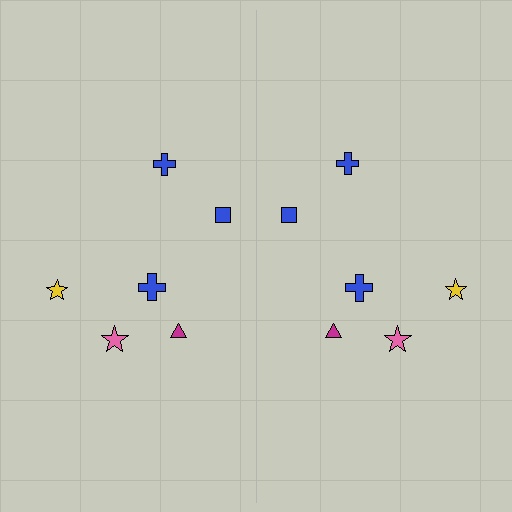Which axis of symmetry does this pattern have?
The pattern has a vertical axis of symmetry running through the center of the image.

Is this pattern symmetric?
Yes, this pattern has bilateral (reflection) symmetry.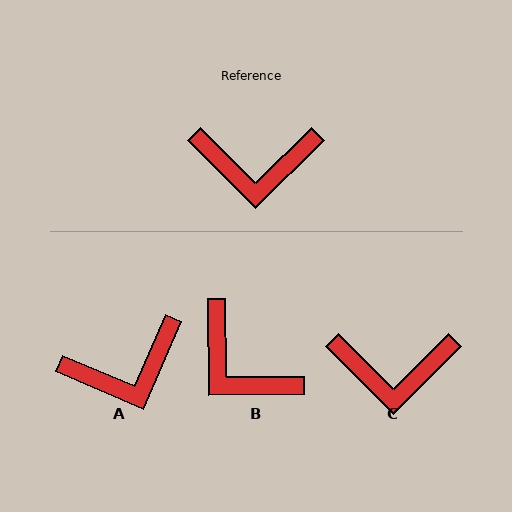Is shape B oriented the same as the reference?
No, it is off by about 44 degrees.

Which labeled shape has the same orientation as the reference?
C.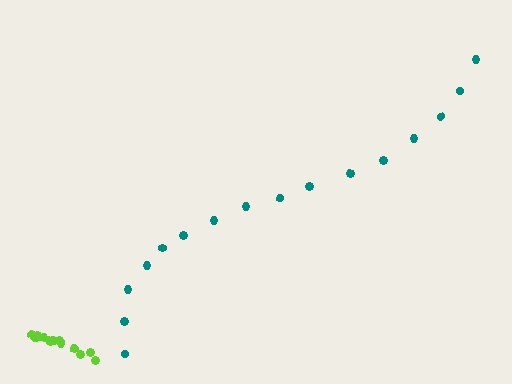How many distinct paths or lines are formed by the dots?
There are 2 distinct paths.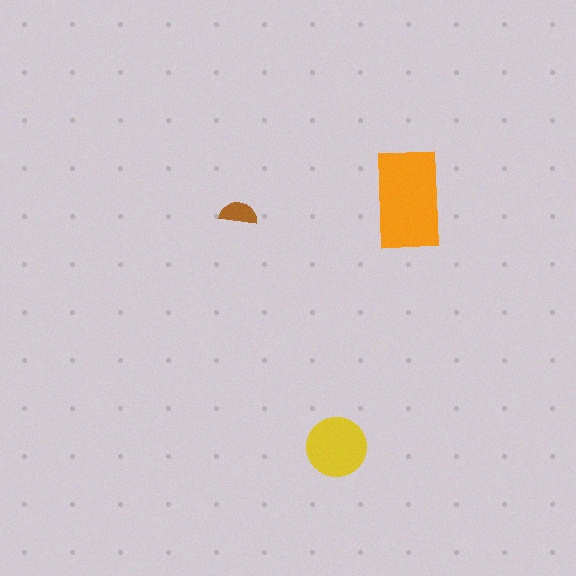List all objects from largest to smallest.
The orange rectangle, the yellow circle, the brown semicircle.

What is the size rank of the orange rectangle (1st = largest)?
1st.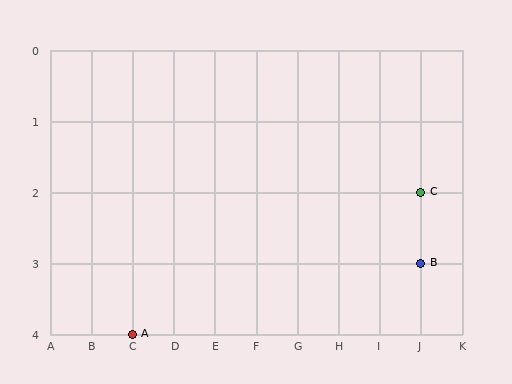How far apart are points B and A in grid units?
Points B and A are 7 columns and 1 row apart (about 7.1 grid units diagonally).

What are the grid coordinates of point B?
Point B is at grid coordinates (J, 3).